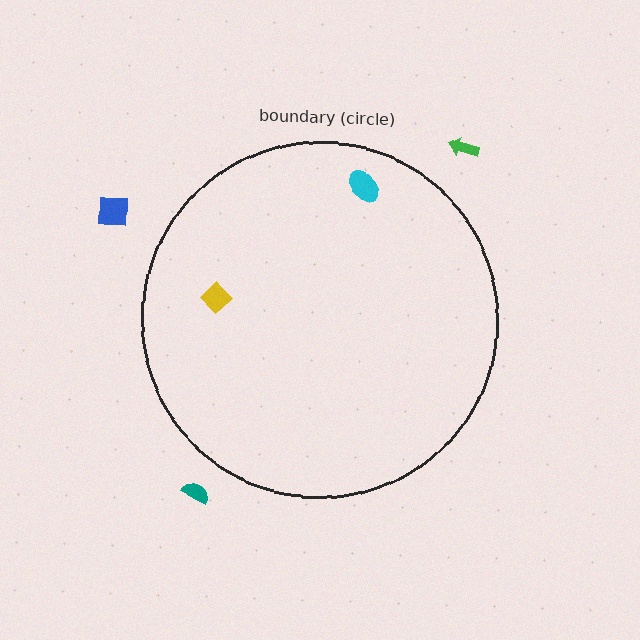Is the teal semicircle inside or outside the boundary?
Outside.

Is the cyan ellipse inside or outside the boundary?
Inside.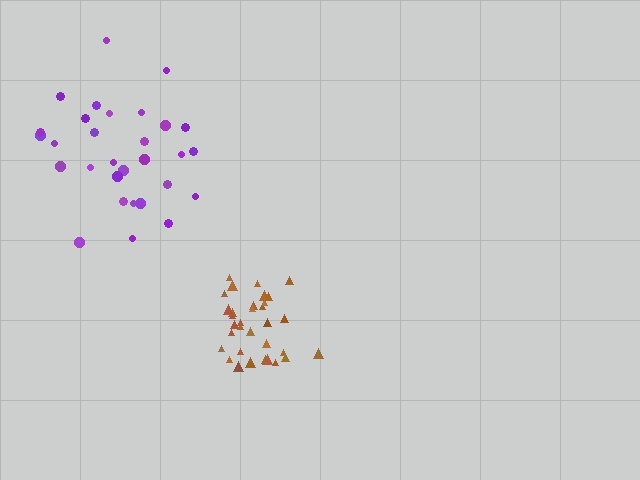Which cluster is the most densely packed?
Brown.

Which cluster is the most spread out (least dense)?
Purple.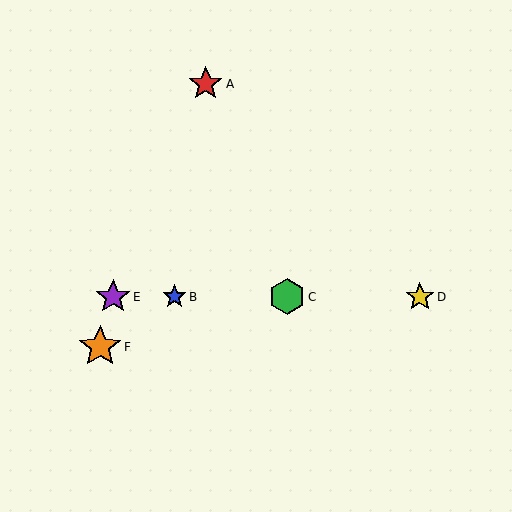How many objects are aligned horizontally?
4 objects (B, C, D, E) are aligned horizontally.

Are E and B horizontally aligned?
Yes, both are at y≈297.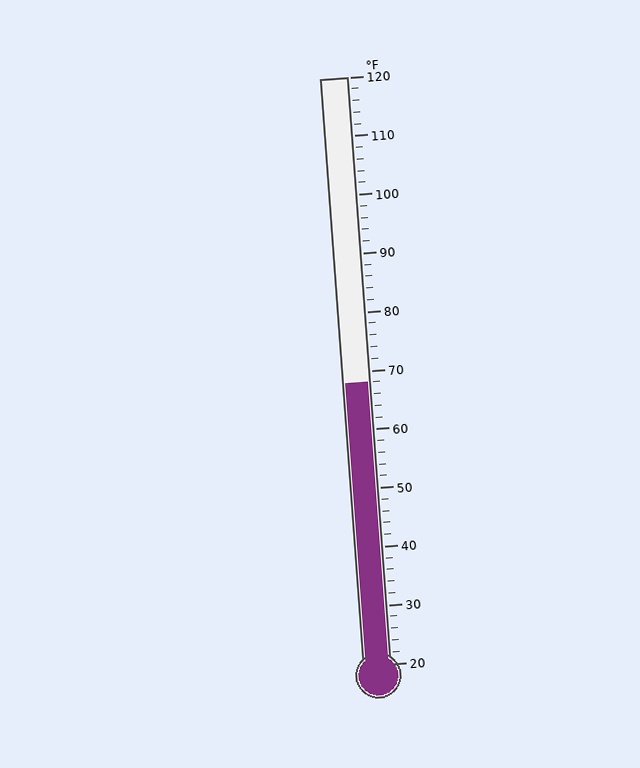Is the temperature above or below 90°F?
The temperature is below 90°F.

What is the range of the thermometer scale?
The thermometer scale ranges from 20°F to 120°F.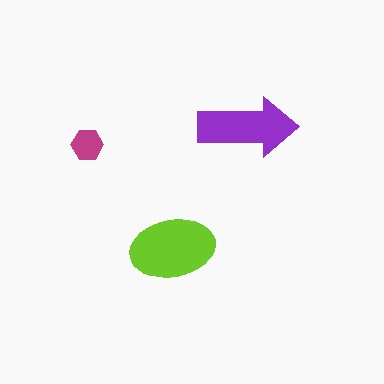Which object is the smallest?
The magenta hexagon.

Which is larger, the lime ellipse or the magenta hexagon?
The lime ellipse.